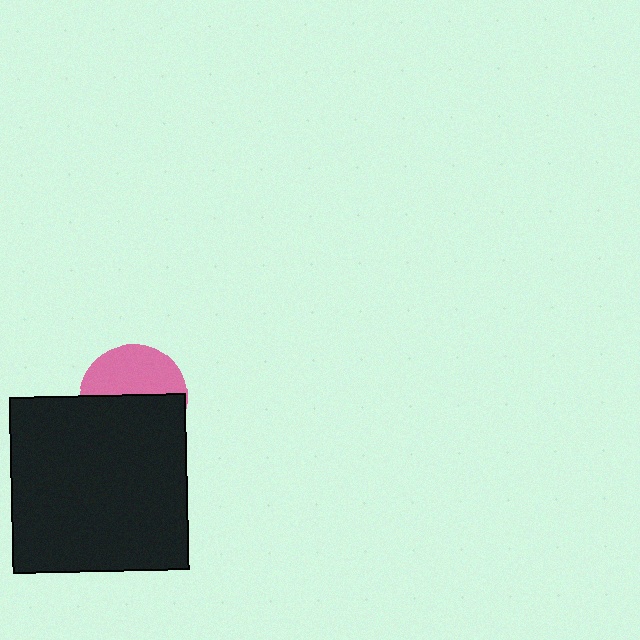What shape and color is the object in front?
The object in front is a black square.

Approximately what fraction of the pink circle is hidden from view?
Roughly 54% of the pink circle is hidden behind the black square.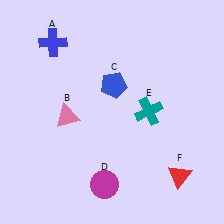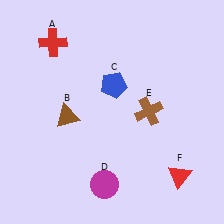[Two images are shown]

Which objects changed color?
A changed from blue to red. B changed from pink to brown. E changed from teal to brown.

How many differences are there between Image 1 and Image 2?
There are 3 differences between the two images.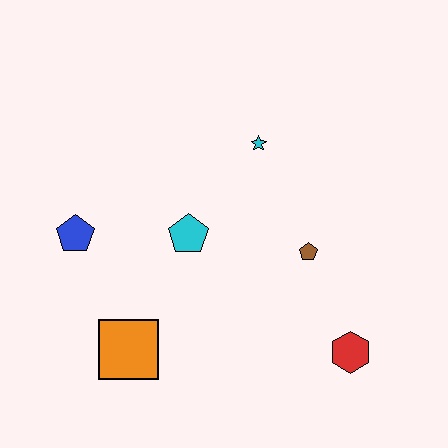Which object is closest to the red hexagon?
The brown pentagon is closest to the red hexagon.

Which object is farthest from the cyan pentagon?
The red hexagon is farthest from the cyan pentagon.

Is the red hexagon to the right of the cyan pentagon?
Yes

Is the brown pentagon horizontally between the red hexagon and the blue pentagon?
Yes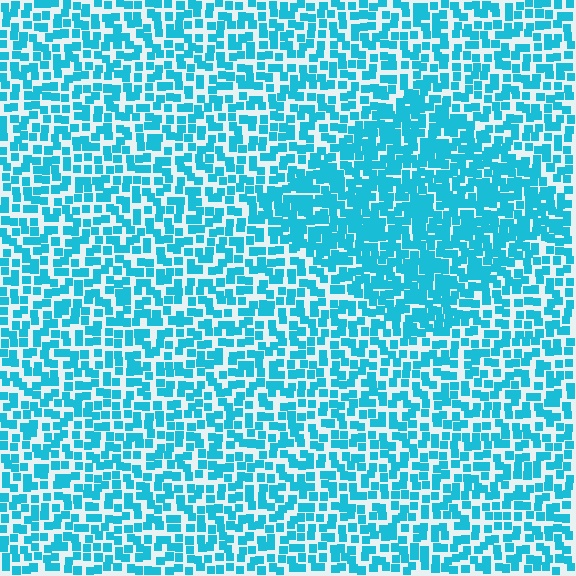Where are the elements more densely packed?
The elements are more densely packed inside the diamond boundary.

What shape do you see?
I see a diamond.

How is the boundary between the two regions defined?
The boundary is defined by a change in element density (approximately 1.6x ratio). All elements are the same color, size, and shape.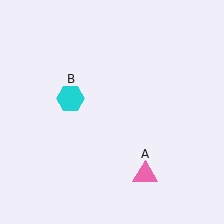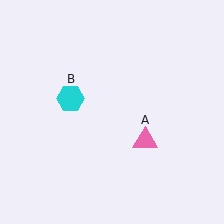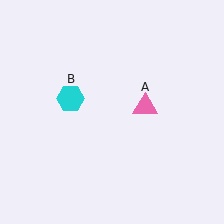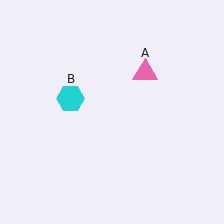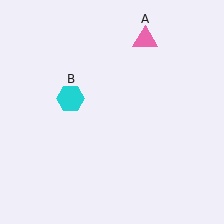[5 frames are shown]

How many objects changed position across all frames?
1 object changed position: pink triangle (object A).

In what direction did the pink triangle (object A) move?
The pink triangle (object A) moved up.